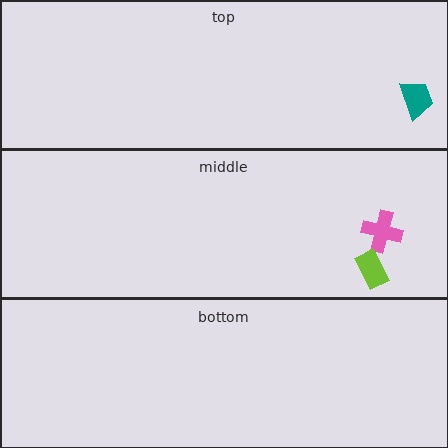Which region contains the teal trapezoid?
The top region.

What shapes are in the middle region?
The pink cross, the lime rectangle.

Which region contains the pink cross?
The middle region.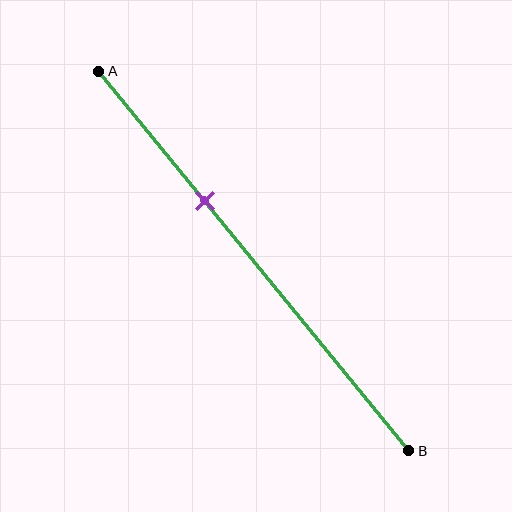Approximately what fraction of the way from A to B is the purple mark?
The purple mark is approximately 35% of the way from A to B.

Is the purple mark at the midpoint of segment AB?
No, the mark is at about 35% from A, not at the 50% midpoint.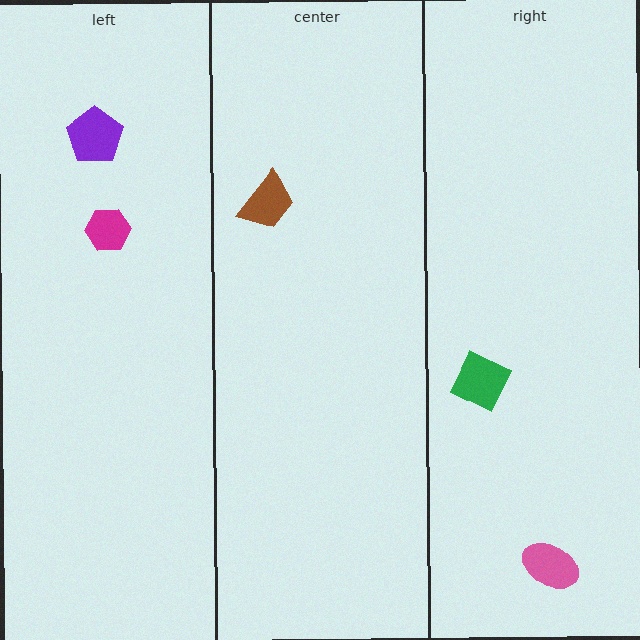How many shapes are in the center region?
1.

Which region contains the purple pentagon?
The left region.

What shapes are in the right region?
The green diamond, the pink ellipse.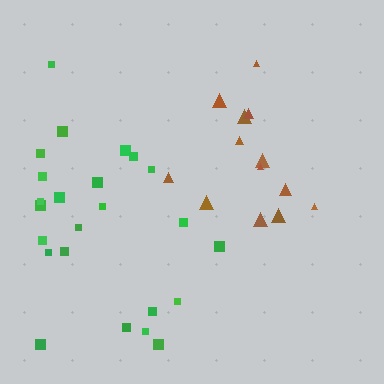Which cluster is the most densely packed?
Brown.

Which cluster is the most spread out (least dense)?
Green.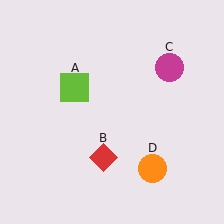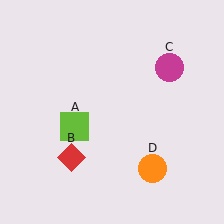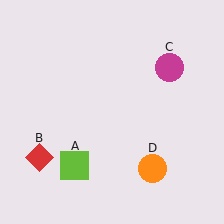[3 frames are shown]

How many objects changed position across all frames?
2 objects changed position: lime square (object A), red diamond (object B).